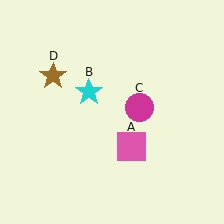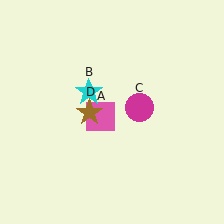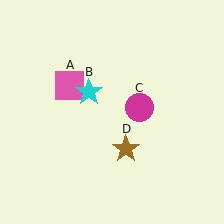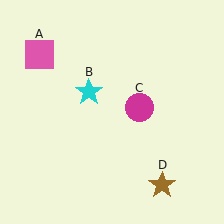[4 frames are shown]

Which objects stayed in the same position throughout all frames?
Cyan star (object B) and magenta circle (object C) remained stationary.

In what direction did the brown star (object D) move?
The brown star (object D) moved down and to the right.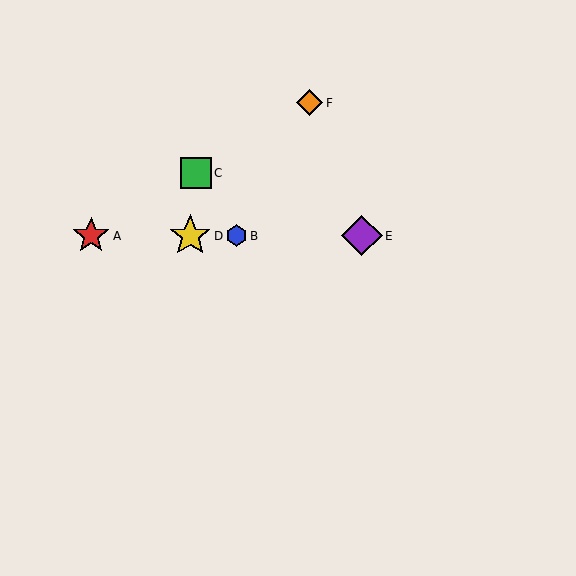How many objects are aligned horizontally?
4 objects (A, B, D, E) are aligned horizontally.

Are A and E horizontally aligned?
Yes, both are at y≈236.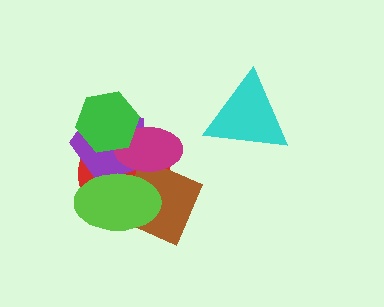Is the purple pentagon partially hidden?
Yes, it is partially covered by another shape.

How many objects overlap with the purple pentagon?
5 objects overlap with the purple pentagon.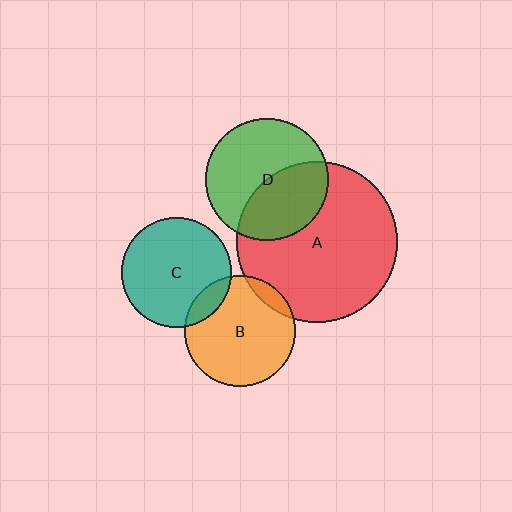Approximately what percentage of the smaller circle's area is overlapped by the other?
Approximately 10%.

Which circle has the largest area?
Circle A (red).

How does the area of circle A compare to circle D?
Approximately 1.7 times.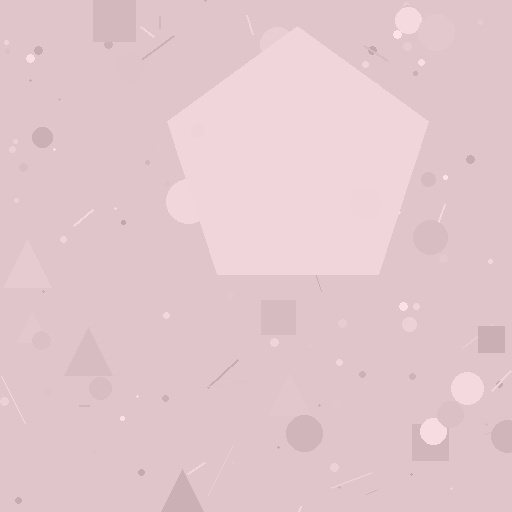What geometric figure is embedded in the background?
A pentagon is embedded in the background.